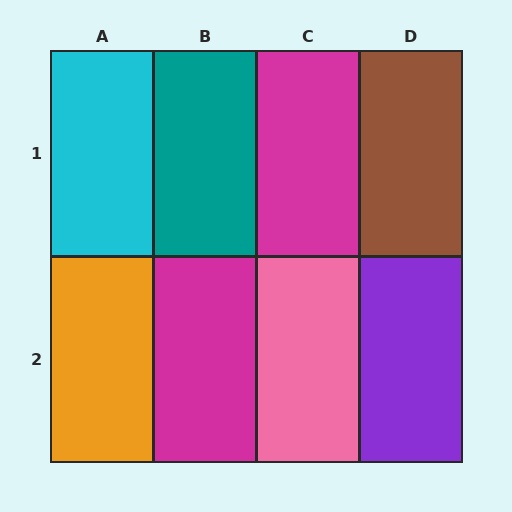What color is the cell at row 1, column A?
Cyan.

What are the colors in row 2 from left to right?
Orange, magenta, pink, purple.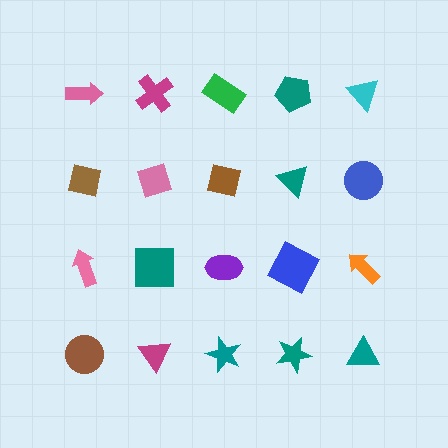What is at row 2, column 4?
A teal triangle.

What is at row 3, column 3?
A purple ellipse.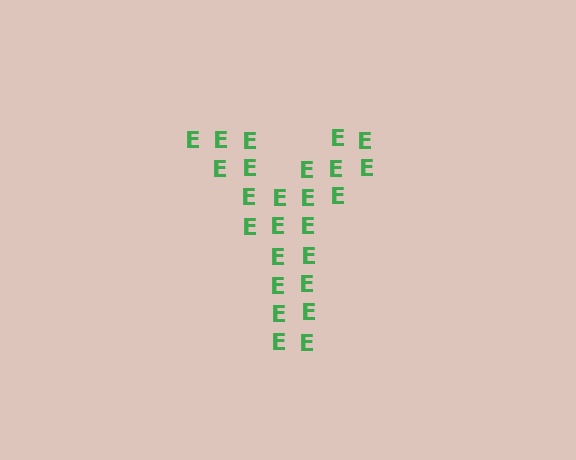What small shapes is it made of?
It is made of small letter E's.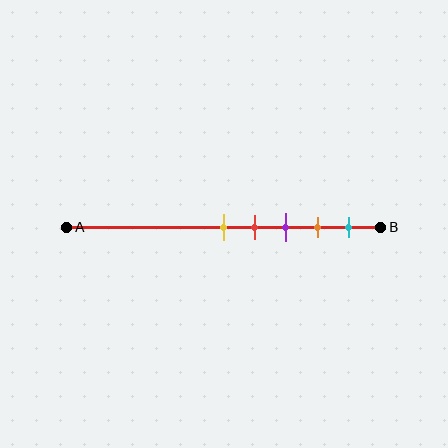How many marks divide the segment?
There are 5 marks dividing the segment.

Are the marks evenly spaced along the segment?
Yes, the marks are approximately evenly spaced.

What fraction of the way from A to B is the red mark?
The red mark is approximately 60% (0.6) of the way from A to B.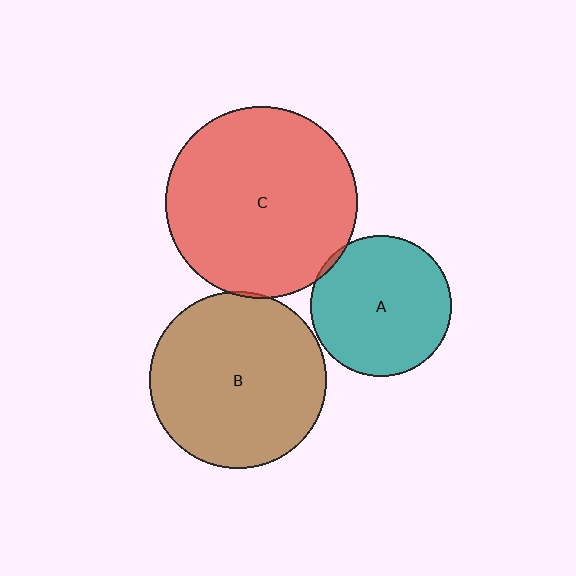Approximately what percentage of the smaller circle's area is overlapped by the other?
Approximately 5%.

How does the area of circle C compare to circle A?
Approximately 1.9 times.